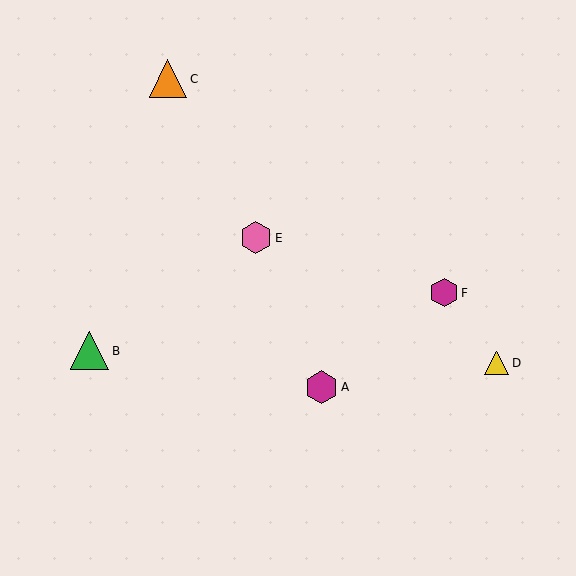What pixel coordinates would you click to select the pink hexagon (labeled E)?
Click at (256, 238) to select the pink hexagon E.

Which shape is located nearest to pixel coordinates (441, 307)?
The magenta hexagon (labeled F) at (444, 293) is nearest to that location.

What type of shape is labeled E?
Shape E is a pink hexagon.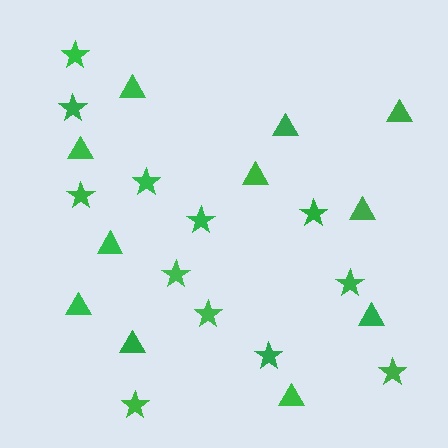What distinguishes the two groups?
There are 2 groups: one group of triangles (11) and one group of stars (12).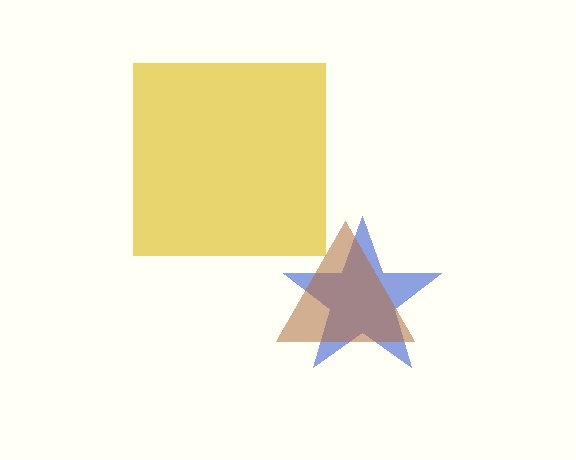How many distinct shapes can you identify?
There are 3 distinct shapes: a yellow square, a blue star, a brown triangle.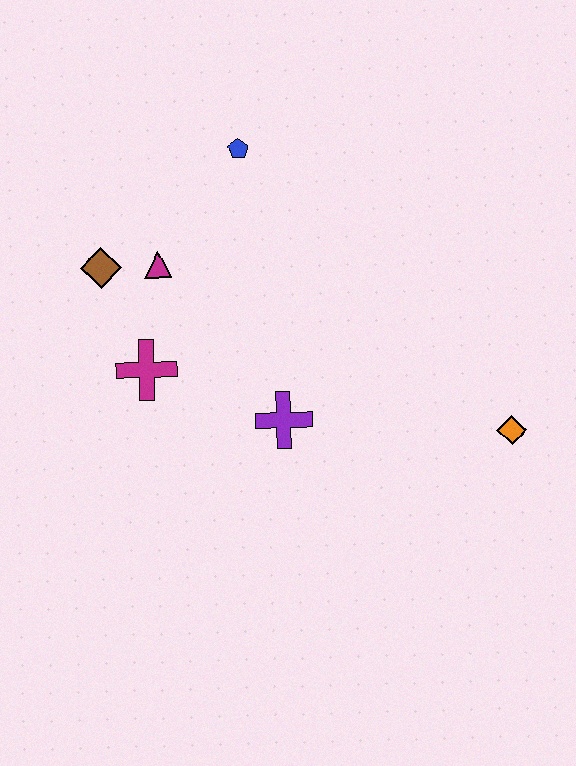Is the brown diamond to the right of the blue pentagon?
No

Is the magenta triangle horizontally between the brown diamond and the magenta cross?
No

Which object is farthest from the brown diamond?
The orange diamond is farthest from the brown diamond.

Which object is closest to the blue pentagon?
The magenta triangle is closest to the blue pentagon.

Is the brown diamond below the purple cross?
No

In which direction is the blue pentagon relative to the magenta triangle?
The blue pentagon is above the magenta triangle.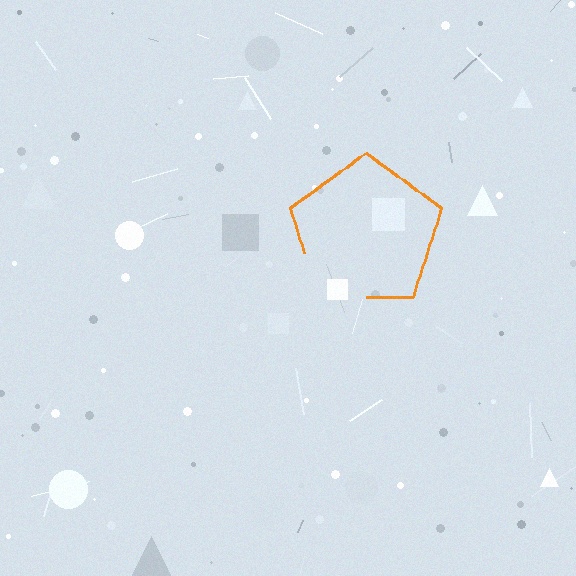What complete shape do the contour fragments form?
The contour fragments form a pentagon.